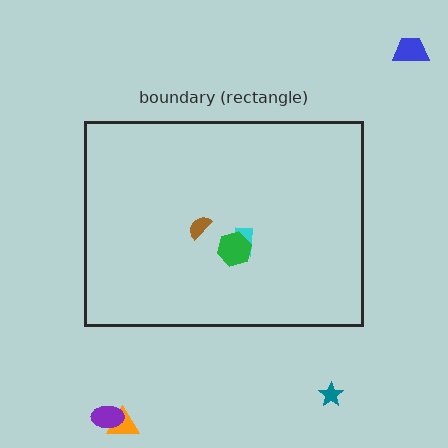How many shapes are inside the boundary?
3 inside, 4 outside.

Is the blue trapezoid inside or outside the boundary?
Outside.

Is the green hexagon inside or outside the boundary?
Inside.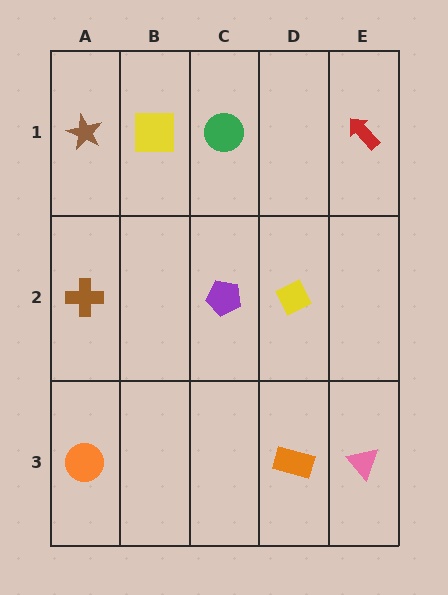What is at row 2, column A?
A brown cross.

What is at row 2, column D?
A yellow diamond.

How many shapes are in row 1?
4 shapes.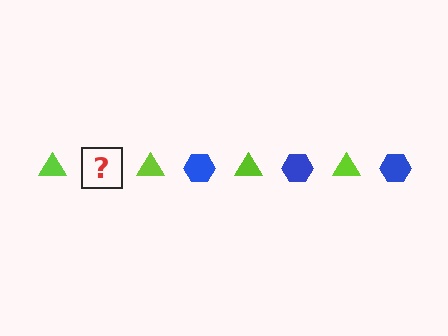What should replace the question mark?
The question mark should be replaced with a blue hexagon.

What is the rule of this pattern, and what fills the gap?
The rule is that the pattern alternates between lime triangle and blue hexagon. The gap should be filled with a blue hexagon.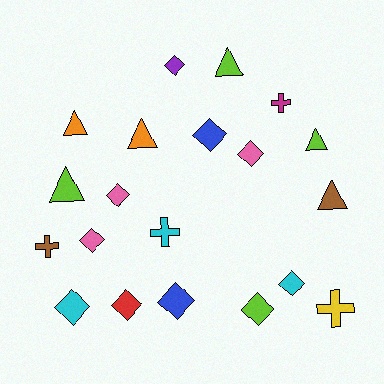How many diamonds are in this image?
There are 10 diamonds.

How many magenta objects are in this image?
There is 1 magenta object.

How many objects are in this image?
There are 20 objects.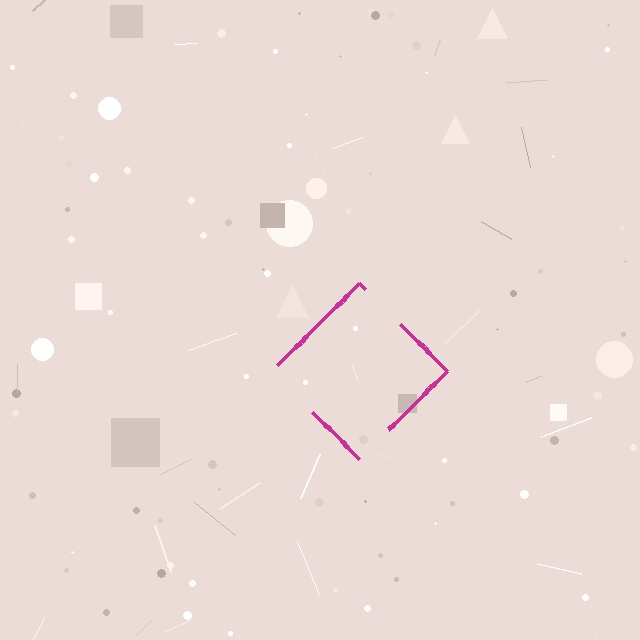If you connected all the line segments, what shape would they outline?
They would outline a diamond.